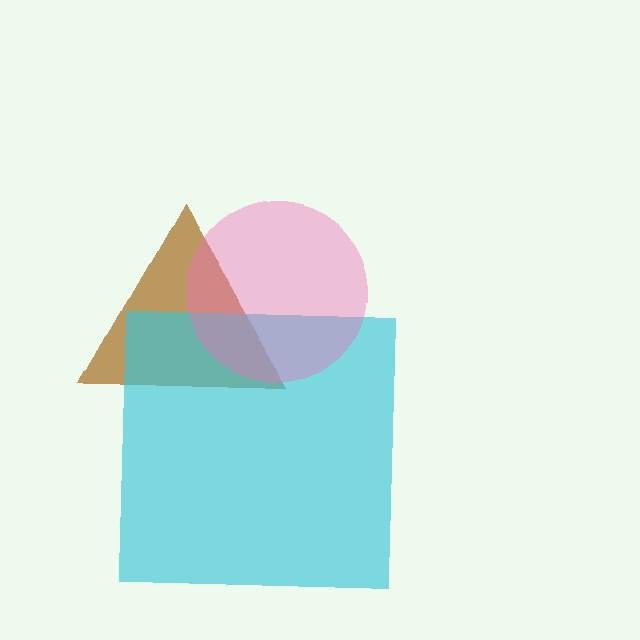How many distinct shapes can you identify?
There are 3 distinct shapes: a brown triangle, a cyan square, a pink circle.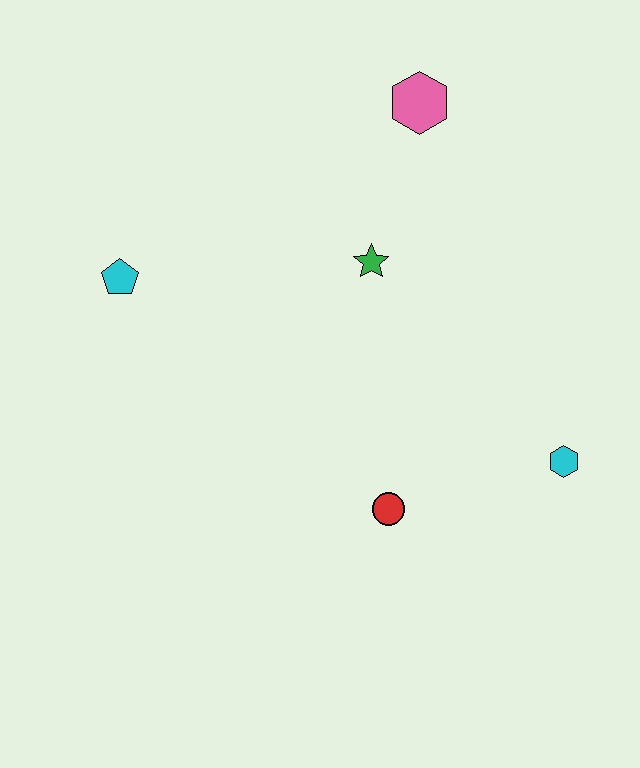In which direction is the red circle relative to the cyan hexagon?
The red circle is to the left of the cyan hexagon.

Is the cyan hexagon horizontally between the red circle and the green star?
No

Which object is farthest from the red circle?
The pink hexagon is farthest from the red circle.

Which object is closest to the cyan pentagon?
The green star is closest to the cyan pentagon.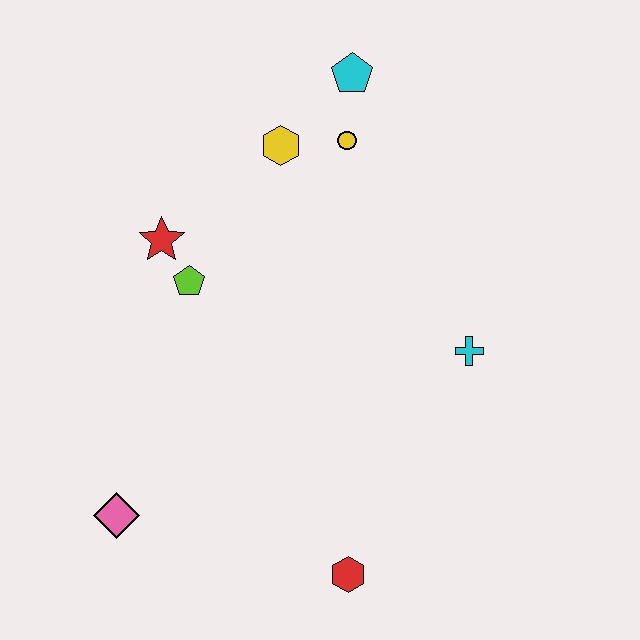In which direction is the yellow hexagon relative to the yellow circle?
The yellow hexagon is to the left of the yellow circle.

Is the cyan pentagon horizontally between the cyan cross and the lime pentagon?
Yes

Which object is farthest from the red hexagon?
The cyan pentagon is farthest from the red hexagon.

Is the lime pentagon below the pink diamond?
No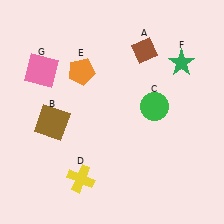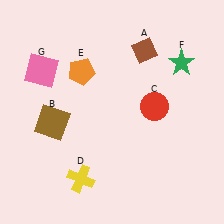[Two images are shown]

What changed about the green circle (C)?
In Image 1, C is green. In Image 2, it changed to red.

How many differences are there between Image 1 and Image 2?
There is 1 difference between the two images.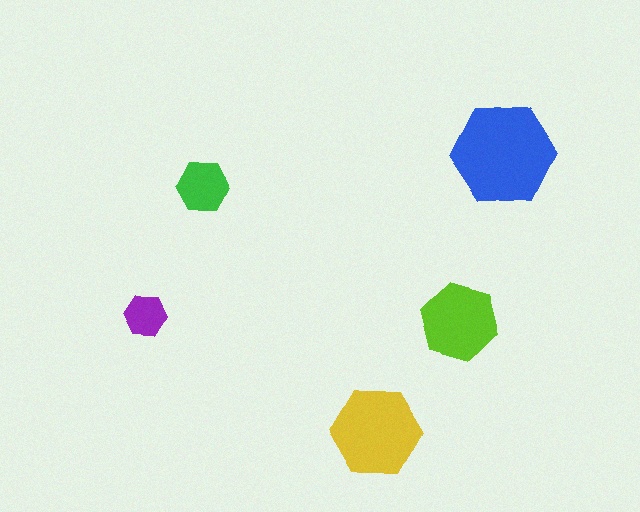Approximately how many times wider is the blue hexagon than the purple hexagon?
About 2.5 times wider.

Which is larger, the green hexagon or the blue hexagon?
The blue one.